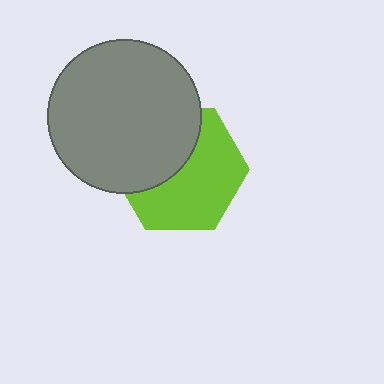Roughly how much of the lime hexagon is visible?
About half of it is visible (roughly 58%).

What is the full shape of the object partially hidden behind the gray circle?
The partially hidden object is a lime hexagon.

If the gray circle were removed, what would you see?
You would see the complete lime hexagon.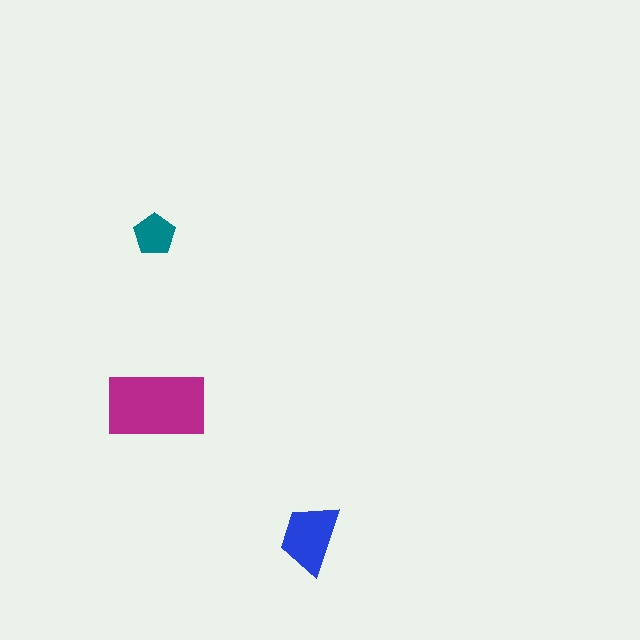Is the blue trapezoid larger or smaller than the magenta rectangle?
Smaller.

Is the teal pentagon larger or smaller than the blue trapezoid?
Smaller.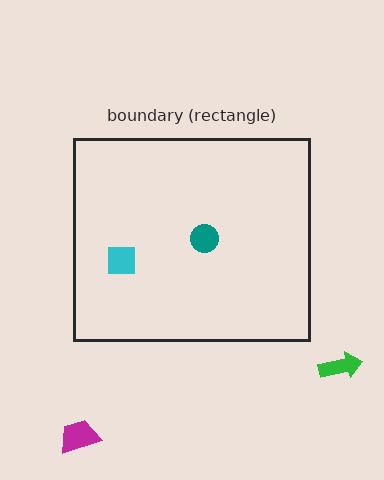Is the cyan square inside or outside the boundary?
Inside.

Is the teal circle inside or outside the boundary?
Inside.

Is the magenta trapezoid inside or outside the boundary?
Outside.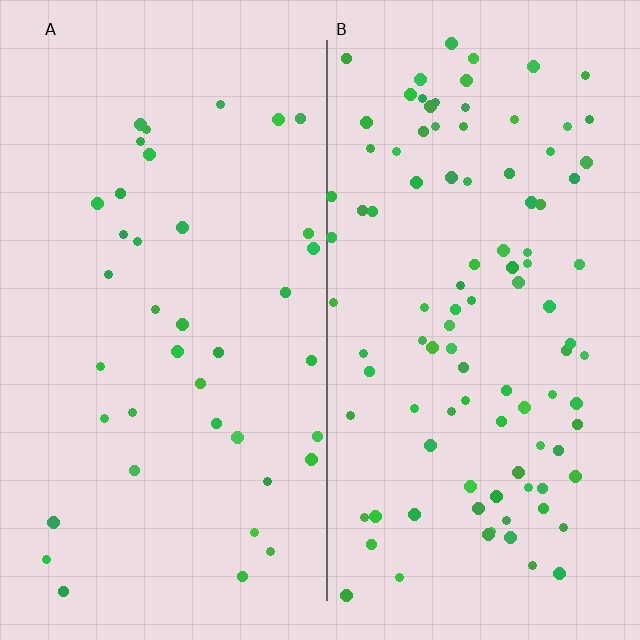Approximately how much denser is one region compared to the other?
Approximately 2.6× — region B over region A.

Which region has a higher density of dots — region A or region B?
B (the right).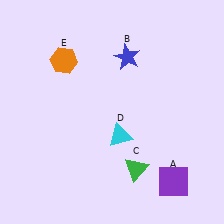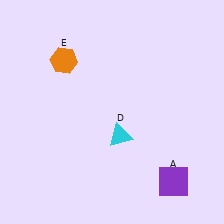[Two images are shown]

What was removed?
The blue star (B), the green triangle (C) were removed in Image 2.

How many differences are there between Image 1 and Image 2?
There are 2 differences between the two images.